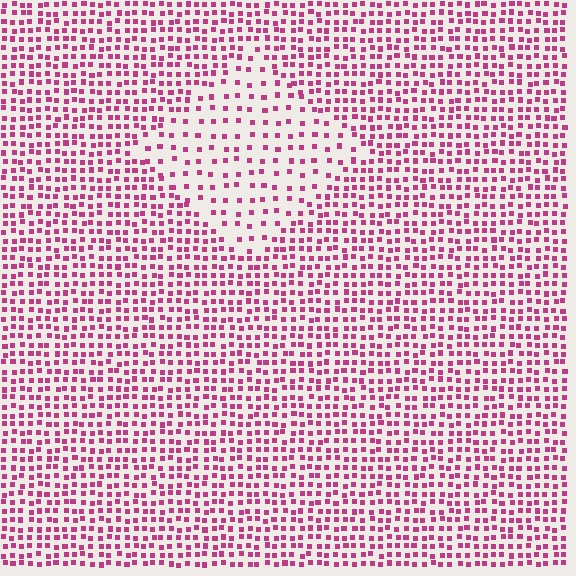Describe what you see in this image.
The image contains small magenta elements arranged at two different densities. A diamond-shaped region is visible where the elements are less densely packed than the surrounding area.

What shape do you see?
I see a diamond.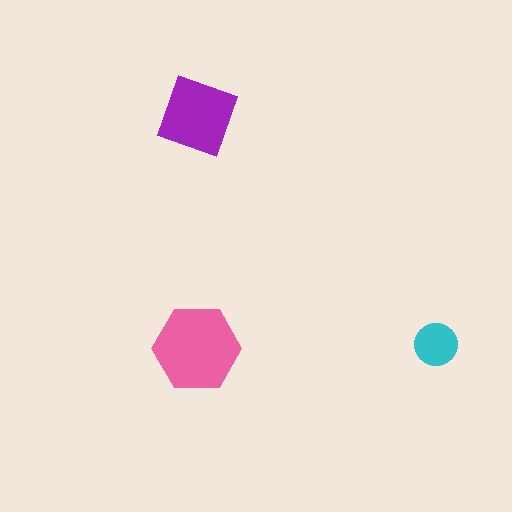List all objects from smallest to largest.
The cyan circle, the purple diamond, the pink hexagon.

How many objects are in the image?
There are 3 objects in the image.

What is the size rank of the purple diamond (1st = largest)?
2nd.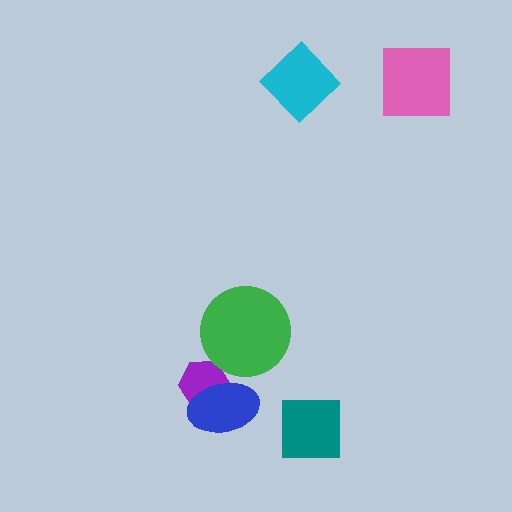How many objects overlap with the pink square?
0 objects overlap with the pink square.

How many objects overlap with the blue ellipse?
1 object overlaps with the blue ellipse.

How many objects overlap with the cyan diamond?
0 objects overlap with the cyan diamond.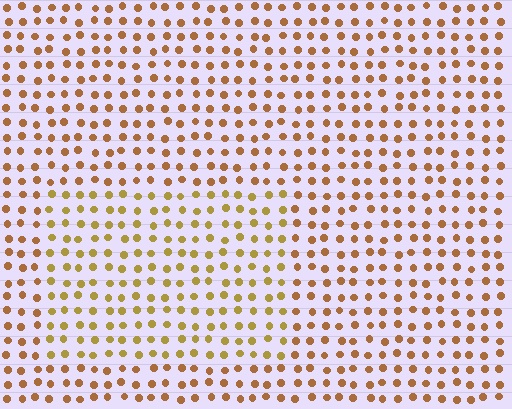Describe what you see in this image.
The image is filled with small brown elements in a uniform arrangement. A rectangle-shaped region is visible where the elements are tinted to a slightly different hue, forming a subtle color boundary.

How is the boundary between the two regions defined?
The boundary is defined purely by a slight shift in hue (about 24 degrees). Spacing, size, and orientation are identical on both sides.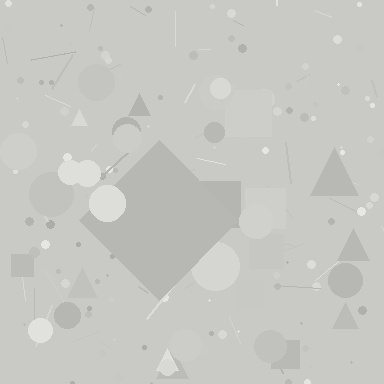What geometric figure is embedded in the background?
A diamond is embedded in the background.